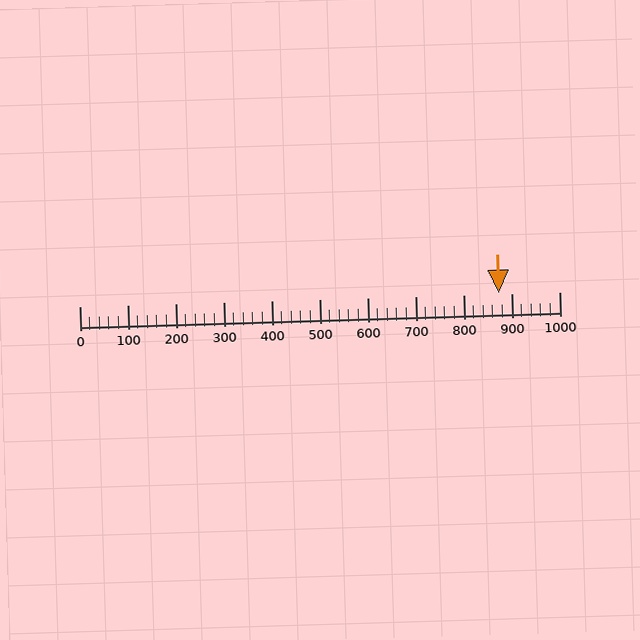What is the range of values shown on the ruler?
The ruler shows values from 0 to 1000.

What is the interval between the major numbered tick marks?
The major tick marks are spaced 100 units apart.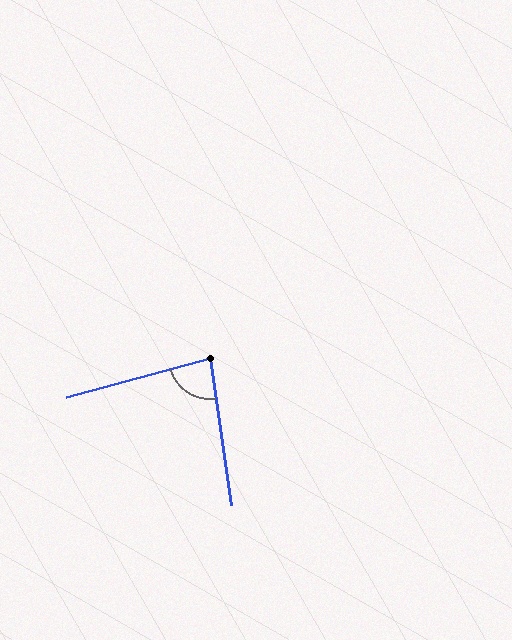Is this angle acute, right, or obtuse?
It is acute.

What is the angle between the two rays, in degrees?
Approximately 83 degrees.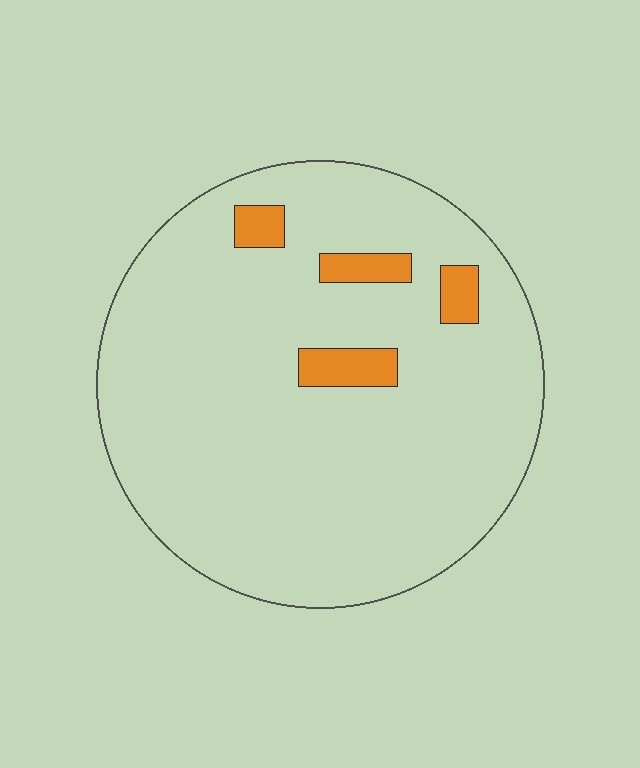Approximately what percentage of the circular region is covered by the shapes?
Approximately 5%.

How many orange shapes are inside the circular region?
4.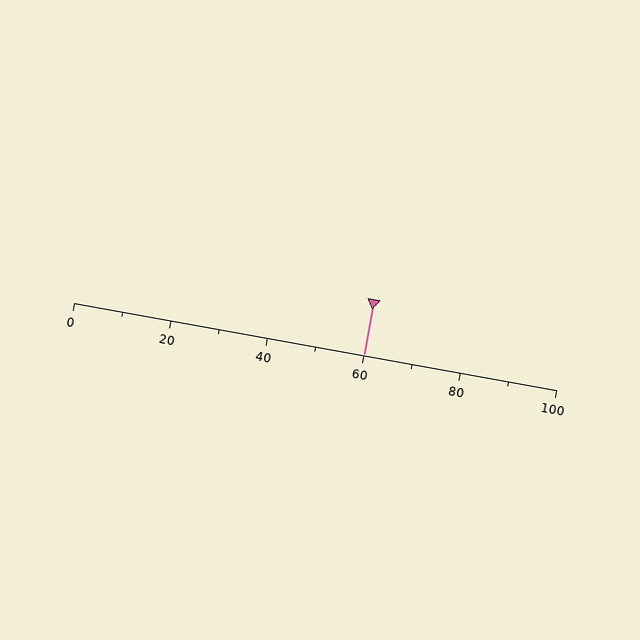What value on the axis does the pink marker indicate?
The marker indicates approximately 60.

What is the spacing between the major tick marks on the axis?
The major ticks are spaced 20 apart.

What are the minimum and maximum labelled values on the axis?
The axis runs from 0 to 100.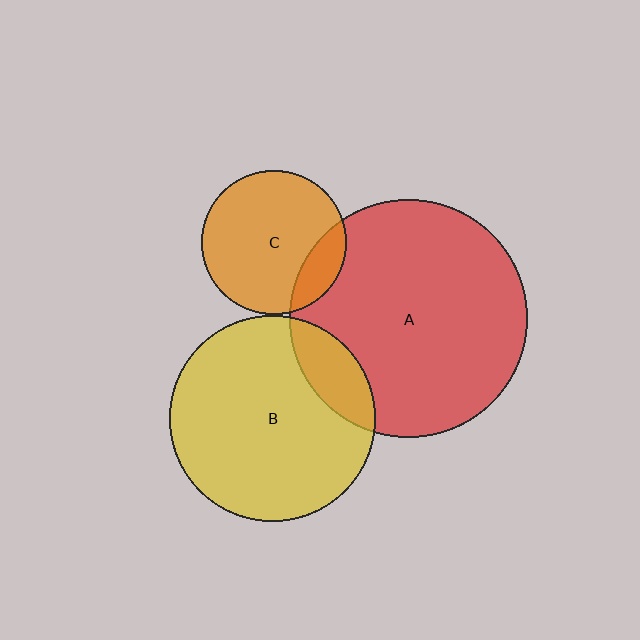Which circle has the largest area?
Circle A (red).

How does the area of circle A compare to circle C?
Approximately 2.7 times.